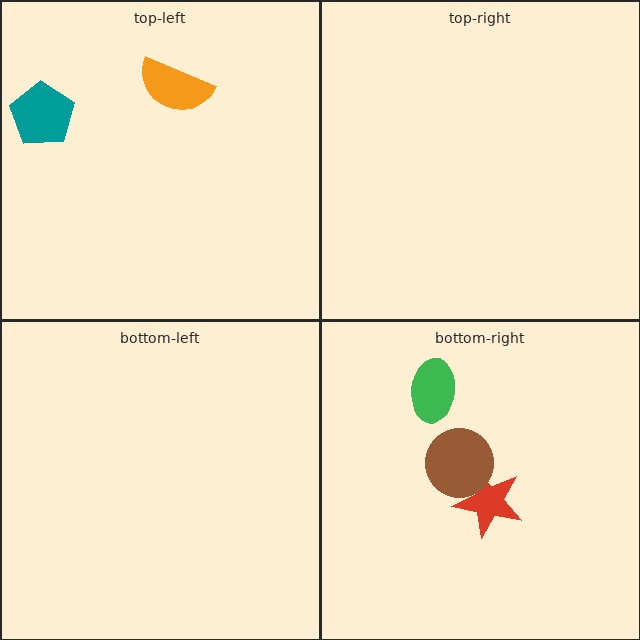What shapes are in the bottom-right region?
The green ellipse, the red star, the brown circle.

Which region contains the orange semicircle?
The top-left region.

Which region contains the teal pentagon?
The top-left region.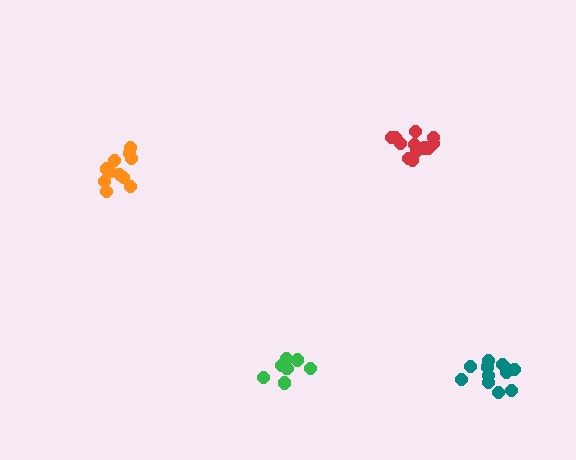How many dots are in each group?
Group 1: 8 dots, Group 2: 11 dots, Group 3: 12 dots, Group 4: 12 dots (43 total).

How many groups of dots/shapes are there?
There are 4 groups.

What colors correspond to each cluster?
The clusters are colored: green, orange, teal, red.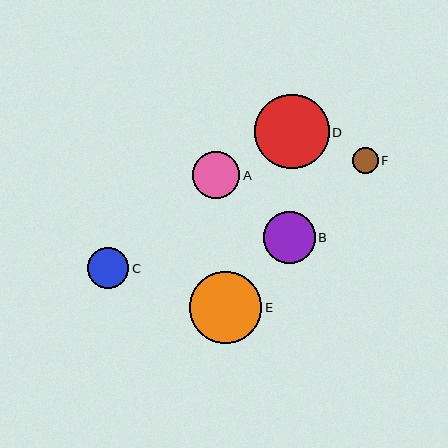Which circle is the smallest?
Circle F is the smallest with a size of approximately 26 pixels.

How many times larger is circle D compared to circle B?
Circle D is approximately 1.4 times the size of circle B.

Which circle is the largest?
Circle D is the largest with a size of approximately 75 pixels.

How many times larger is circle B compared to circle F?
Circle B is approximately 2.0 times the size of circle F.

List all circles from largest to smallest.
From largest to smallest: D, E, B, A, C, F.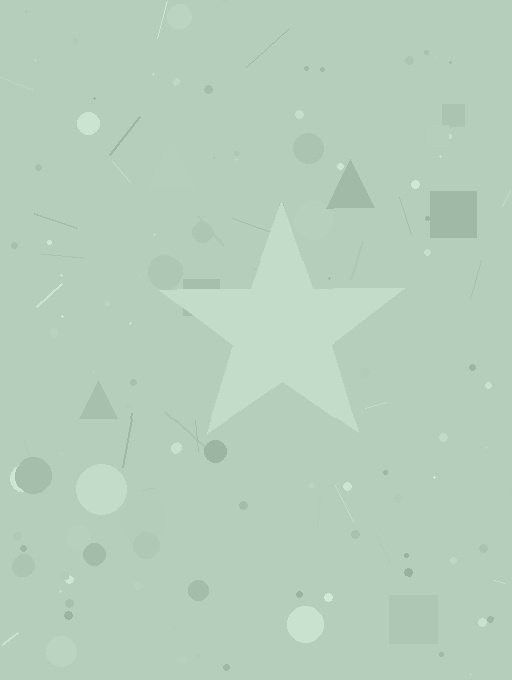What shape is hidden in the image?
A star is hidden in the image.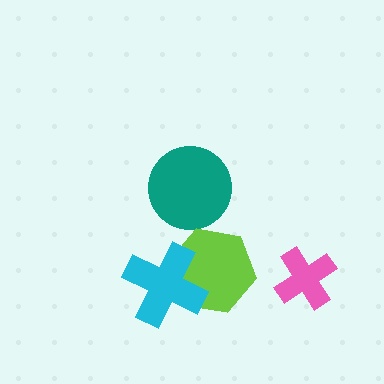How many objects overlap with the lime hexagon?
1 object overlaps with the lime hexagon.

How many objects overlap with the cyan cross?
1 object overlaps with the cyan cross.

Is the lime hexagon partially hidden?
Yes, it is partially covered by another shape.